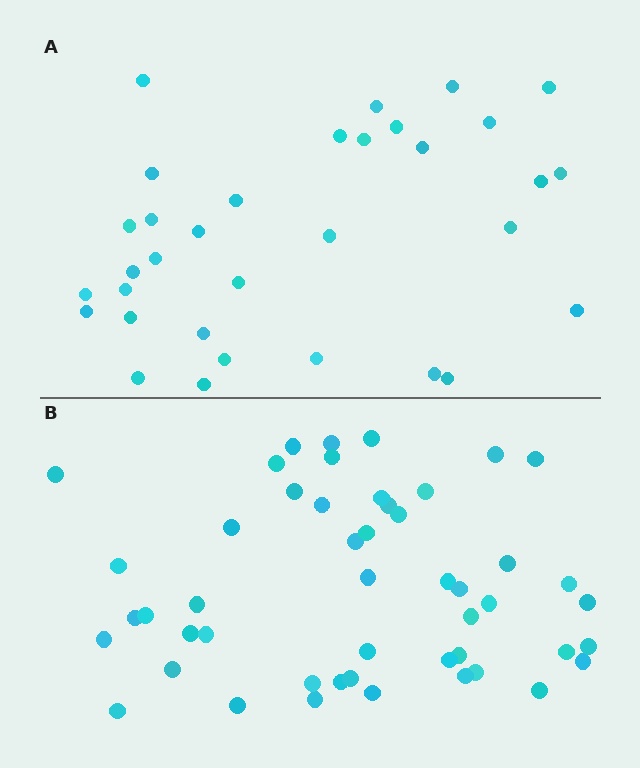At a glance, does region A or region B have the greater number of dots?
Region B (the bottom region) has more dots.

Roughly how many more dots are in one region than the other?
Region B has approximately 15 more dots than region A.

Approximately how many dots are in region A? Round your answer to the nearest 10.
About 30 dots. (The exact count is 33, which rounds to 30.)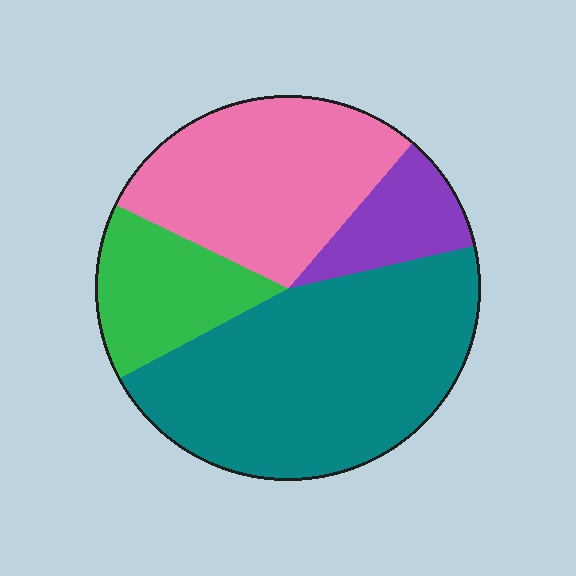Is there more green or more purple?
Green.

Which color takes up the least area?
Purple, at roughly 10%.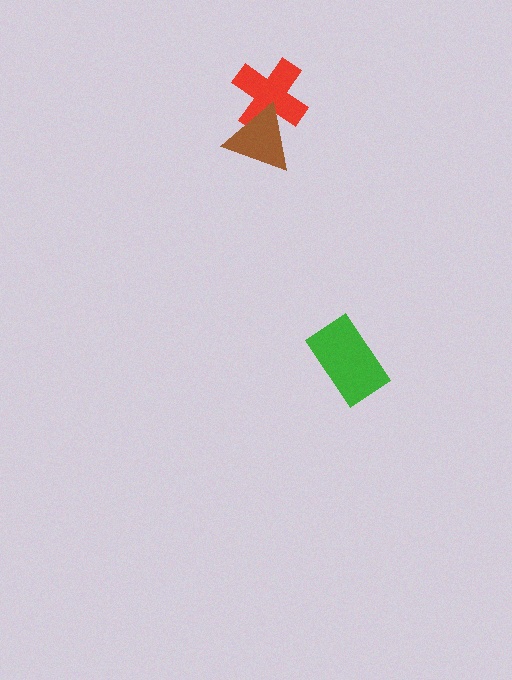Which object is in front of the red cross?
The brown triangle is in front of the red cross.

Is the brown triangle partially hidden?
No, no other shape covers it.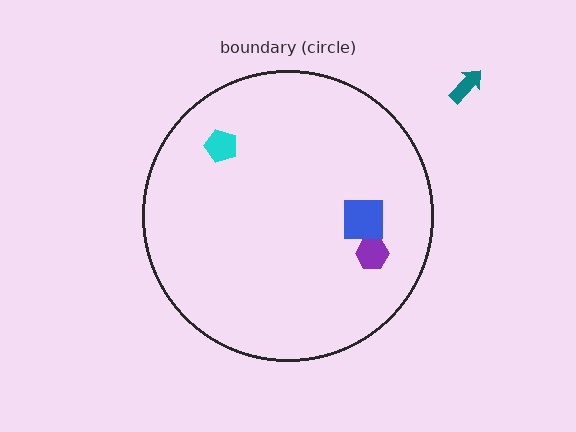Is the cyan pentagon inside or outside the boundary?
Inside.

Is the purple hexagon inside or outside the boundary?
Inside.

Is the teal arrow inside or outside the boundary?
Outside.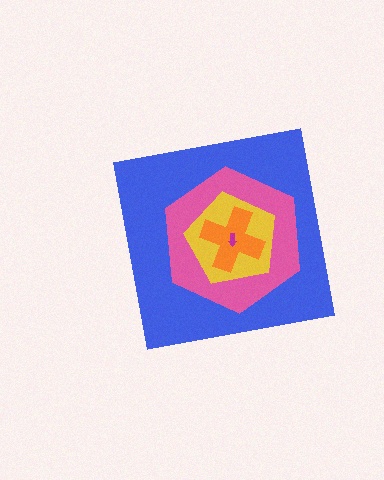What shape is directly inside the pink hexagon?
The yellow pentagon.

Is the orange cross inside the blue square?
Yes.